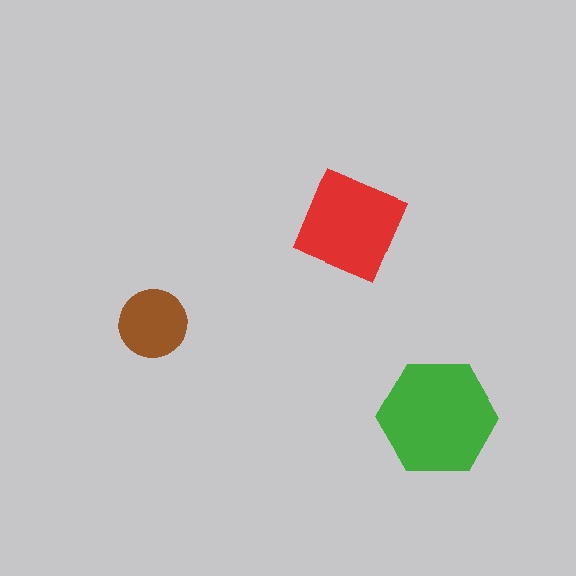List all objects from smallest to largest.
The brown circle, the red diamond, the green hexagon.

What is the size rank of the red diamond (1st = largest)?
2nd.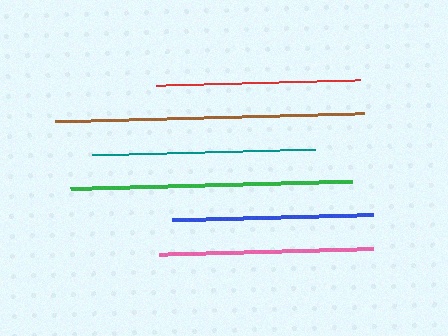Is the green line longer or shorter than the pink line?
The green line is longer than the pink line.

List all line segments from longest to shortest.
From longest to shortest: brown, green, teal, pink, red, blue.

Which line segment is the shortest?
The blue line is the shortest at approximately 201 pixels.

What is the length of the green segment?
The green segment is approximately 282 pixels long.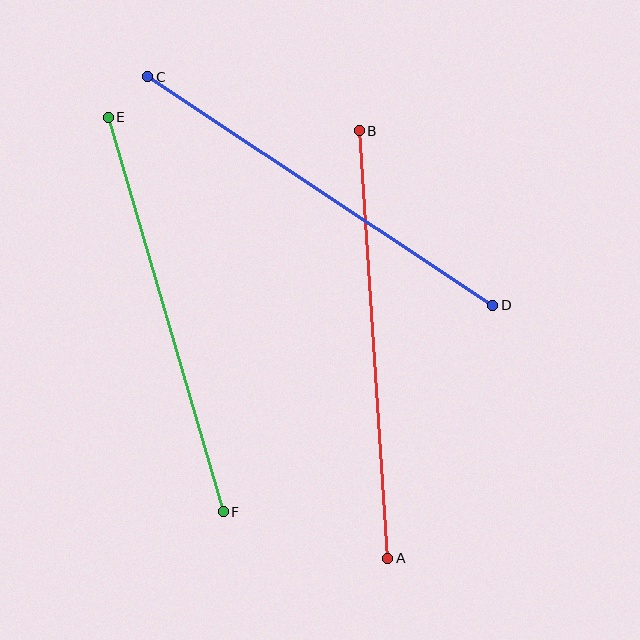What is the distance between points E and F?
The distance is approximately 411 pixels.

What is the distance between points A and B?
The distance is approximately 428 pixels.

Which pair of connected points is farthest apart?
Points A and B are farthest apart.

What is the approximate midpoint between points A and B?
The midpoint is at approximately (374, 344) pixels.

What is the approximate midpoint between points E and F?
The midpoint is at approximately (166, 314) pixels.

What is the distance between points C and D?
The distance is approximately 414 pixels.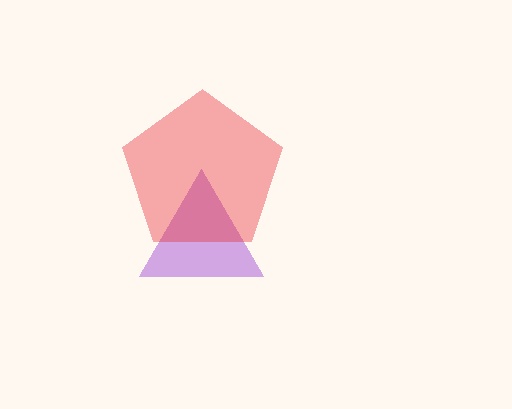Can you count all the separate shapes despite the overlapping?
Yes, there are 2 separate shapes.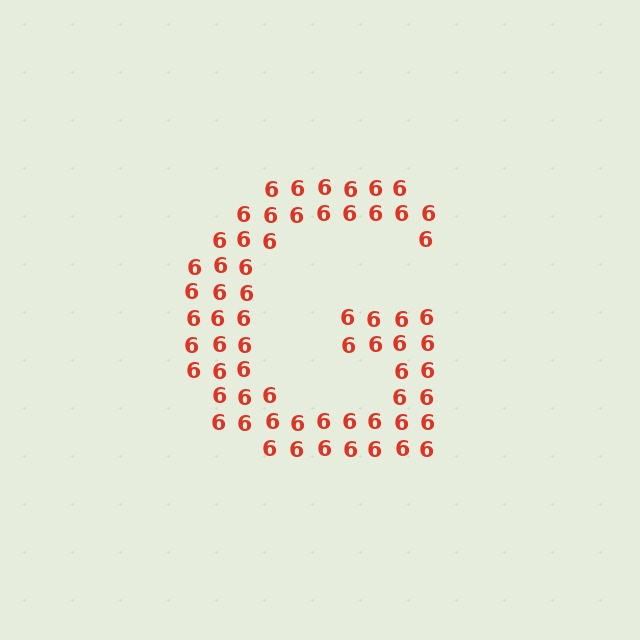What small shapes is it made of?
It is made of small digit 6's.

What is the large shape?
The large shape is the letter G.